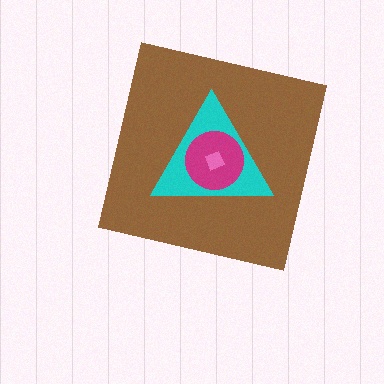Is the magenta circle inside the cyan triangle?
Yes.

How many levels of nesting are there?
4.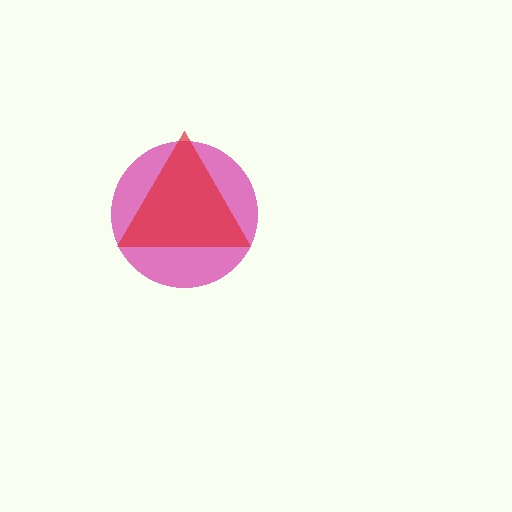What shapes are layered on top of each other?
The layered shapes are: a magenta circle, a red triangle.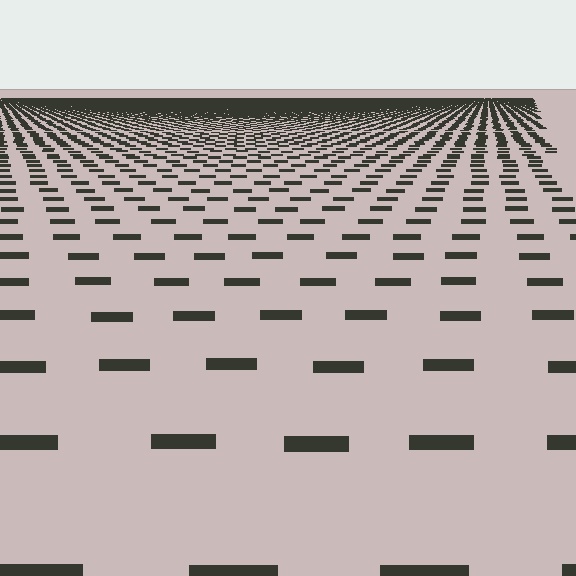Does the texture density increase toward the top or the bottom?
Density increases toward the top.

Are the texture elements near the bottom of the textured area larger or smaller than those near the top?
Larger. Near the bottom, elements are closer to the viewer and appear at a bigger on-screen size.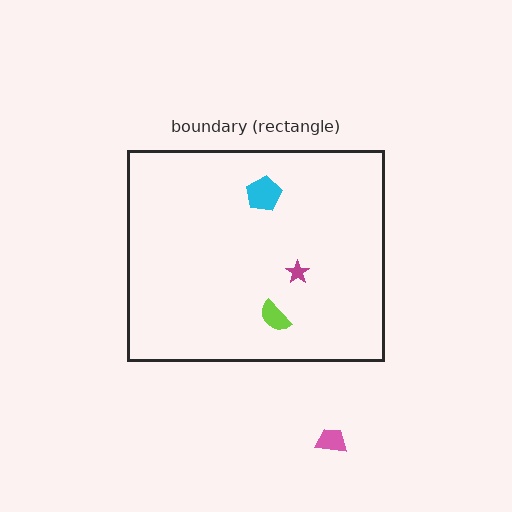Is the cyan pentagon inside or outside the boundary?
Inside.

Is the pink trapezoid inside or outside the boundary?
Outside.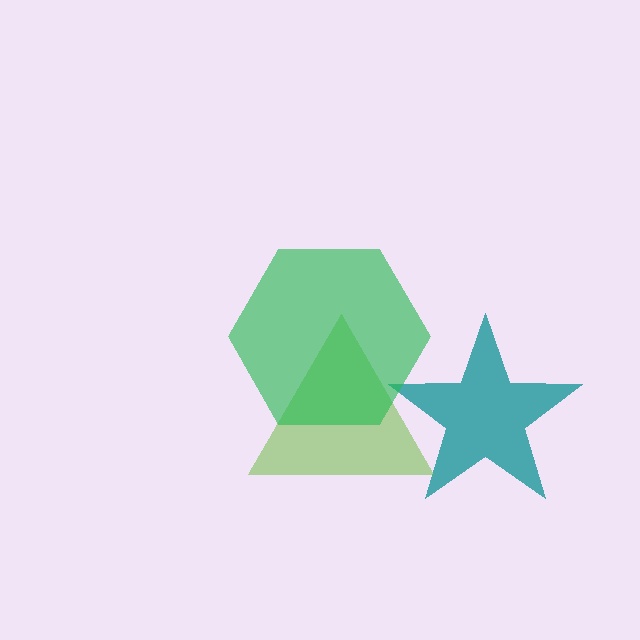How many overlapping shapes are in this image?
There are 3 overlapping shapes in the image.